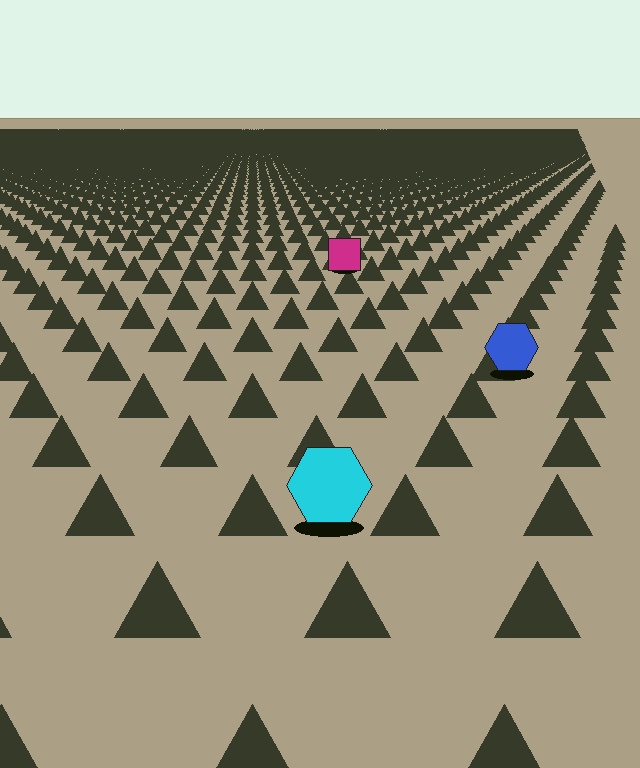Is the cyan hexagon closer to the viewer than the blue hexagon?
Yes. The cyan hexagon is closer — you can tell from the texture gradient: the ground texture is coarser near it.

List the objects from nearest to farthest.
From nearest to farthest: the cyan hexagon, the blue hexagon, the magenta square.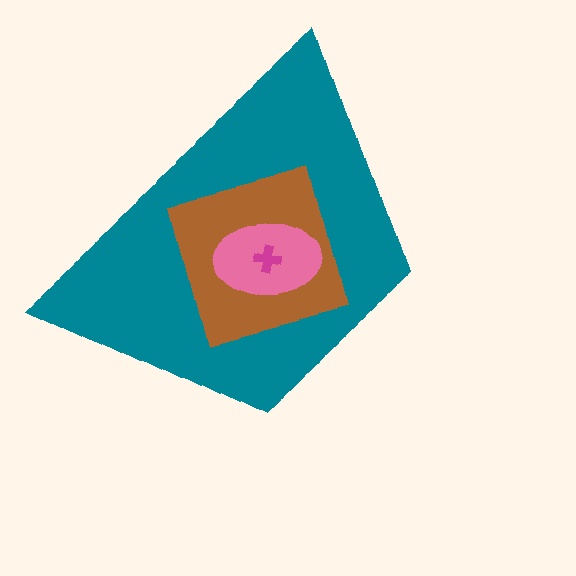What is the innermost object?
The magenta cross.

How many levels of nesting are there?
4.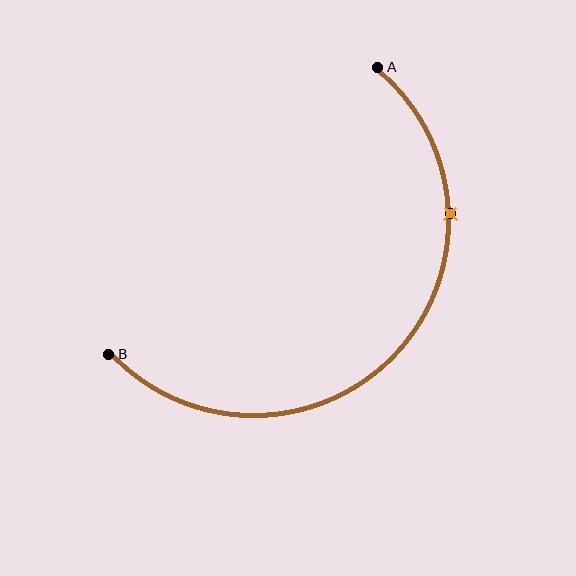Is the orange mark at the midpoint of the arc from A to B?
No. The orange mark lies on the arc but is closer to endpoint A. The arc midpoint would be at the point on the curve equidistant along the arc from both A and B.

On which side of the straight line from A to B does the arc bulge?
The arc bulges below and to the right of the straight line connecting A and B.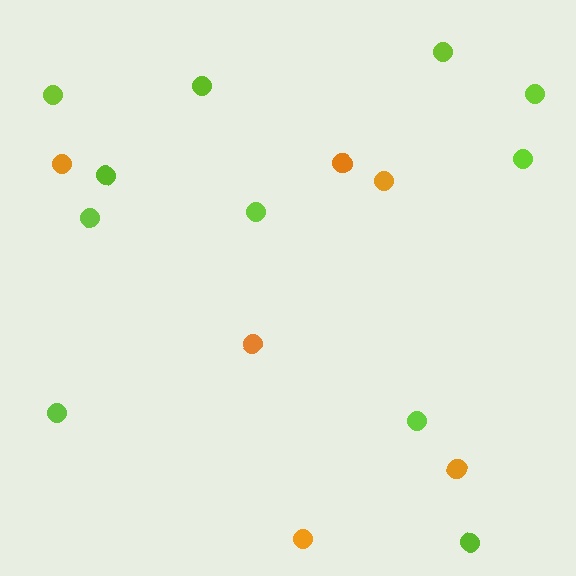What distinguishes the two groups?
There are 2 groups: one group of orange circles (6) and one group of lime circles (11).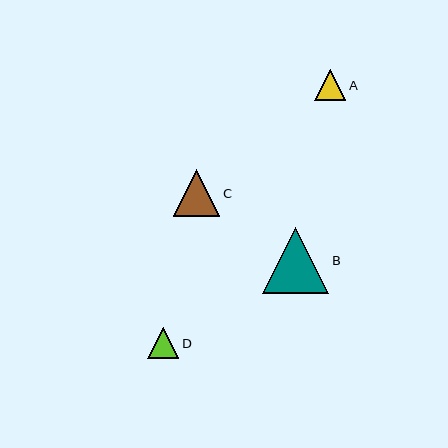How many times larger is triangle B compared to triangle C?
Triangle B is approximately 1.4 times the size of triangle C.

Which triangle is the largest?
Triangle B is the largest with a size of approximately 66 pixels.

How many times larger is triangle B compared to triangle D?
Triangle B is approximately 2.1 times the size of triangle D.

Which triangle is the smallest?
Triangle D is the smallest with a size of approximately 31 pixels.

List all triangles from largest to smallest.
From largest to smallest: B, C, A, D.